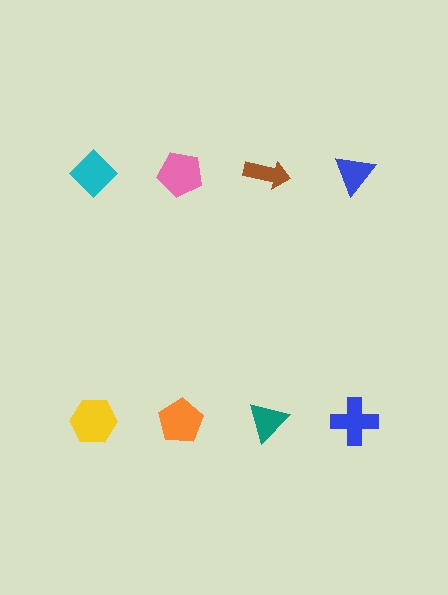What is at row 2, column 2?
An orange pentagon.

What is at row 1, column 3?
A brown arrow.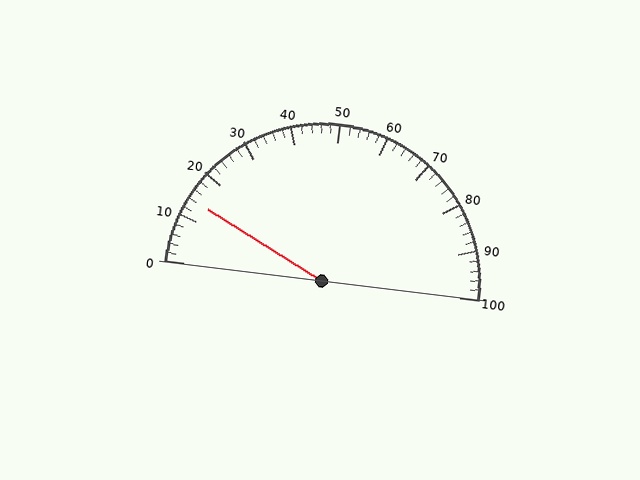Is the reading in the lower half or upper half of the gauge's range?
The reading is in the lower half of the range (0 to 100).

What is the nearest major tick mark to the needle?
The nearest major tick mark is 10.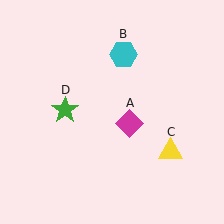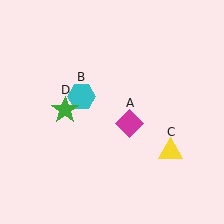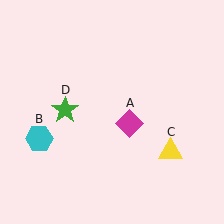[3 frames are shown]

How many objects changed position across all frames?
1 object changed position: cyan hexagon (object B).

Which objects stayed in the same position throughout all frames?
Magenta diamond (object A) and yellow triangle (object C) and green star (object D) remained stationary.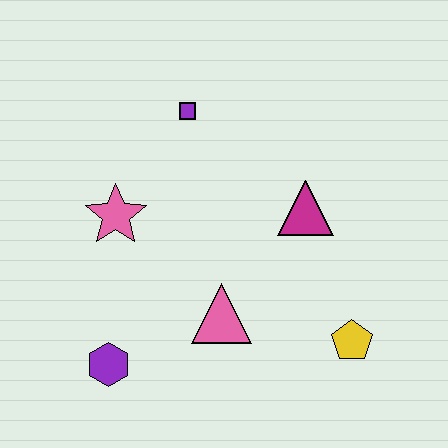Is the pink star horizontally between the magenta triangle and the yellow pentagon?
No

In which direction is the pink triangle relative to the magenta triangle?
The pink triangle is below the magenta triangle.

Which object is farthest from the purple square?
The yellow pentagon is farthest from the purple square.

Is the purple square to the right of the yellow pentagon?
No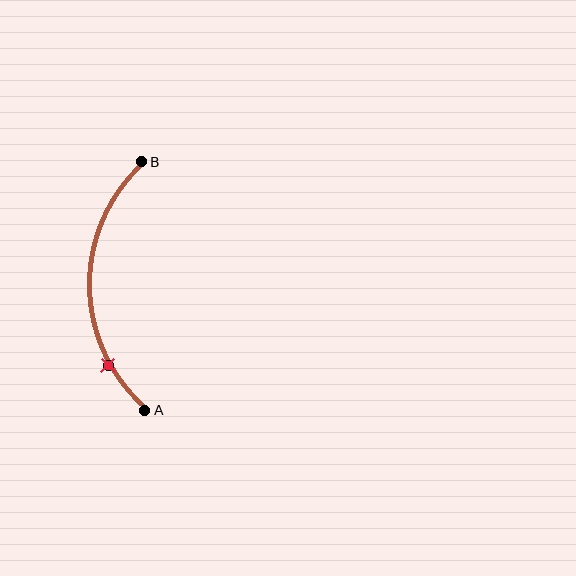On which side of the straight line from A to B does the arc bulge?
The arc bulges to the left of the straight line connecting A and B.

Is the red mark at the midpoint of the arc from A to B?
No. The red mark lies on the arc but is closer to endpoint A. The arc midpoint would be at the point on the curve equidistant along the arc from both A and B.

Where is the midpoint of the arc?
The arc midpoint is the point on the curve farthest from the straight line joining A and B. It sits to the left of that line.